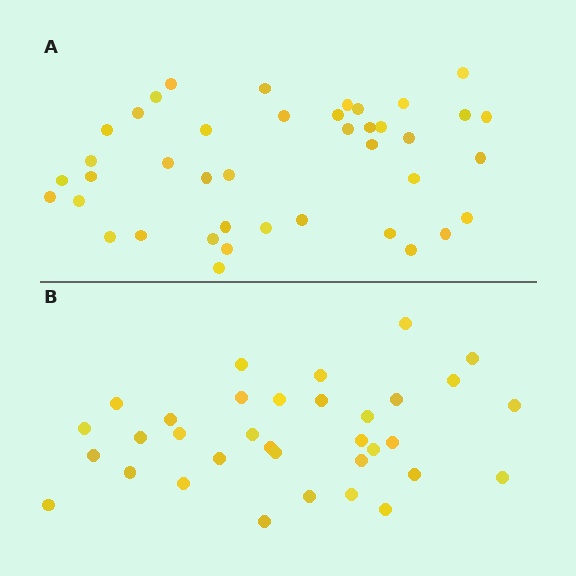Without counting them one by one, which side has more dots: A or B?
Region A (the top region) has more dots.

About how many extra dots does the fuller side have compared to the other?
Region A has roughly 8 or so more dots than region B.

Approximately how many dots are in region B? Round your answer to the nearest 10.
About 30 dots. (The exact count is 34, which rounds to 30.)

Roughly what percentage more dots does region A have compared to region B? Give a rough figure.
About 20% more.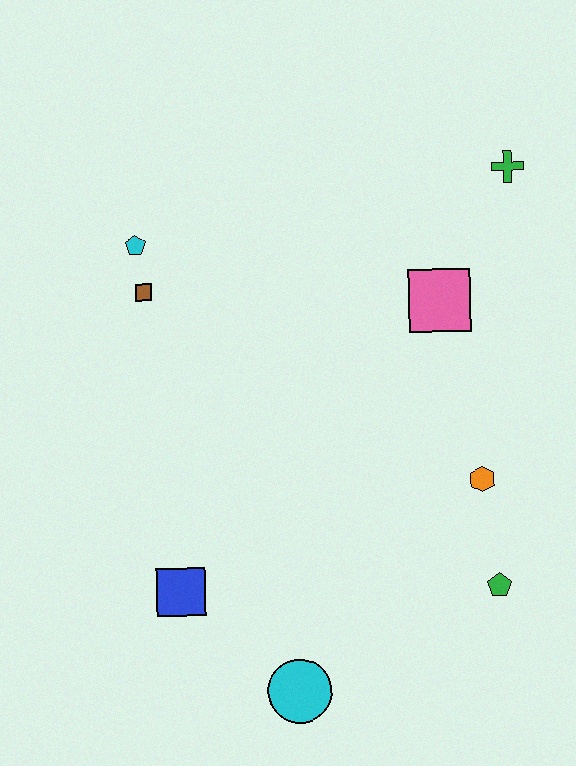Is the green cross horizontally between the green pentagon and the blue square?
No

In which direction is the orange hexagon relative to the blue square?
The orange hexagon is to the right of the blue square.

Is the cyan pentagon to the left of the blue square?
Yes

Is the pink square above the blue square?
Yes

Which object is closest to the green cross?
The pink square is closest to the green cross.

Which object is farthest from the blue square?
The green cross is farthest from the blue square.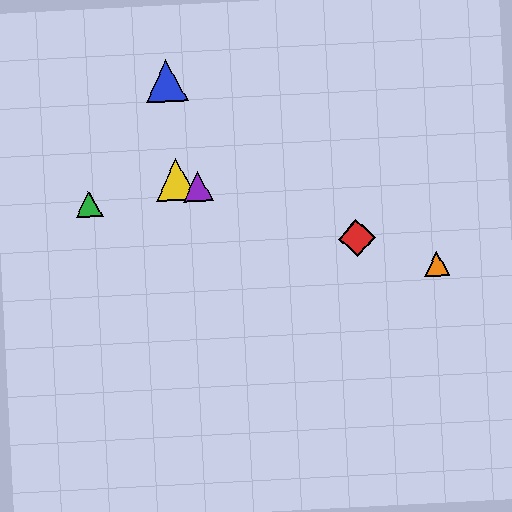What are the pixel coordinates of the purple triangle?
The purple triangle is at (198, 186).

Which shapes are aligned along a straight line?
The red diamond, the yellow triangle, the purple triangle, the orange triangle are aligned along a straight line.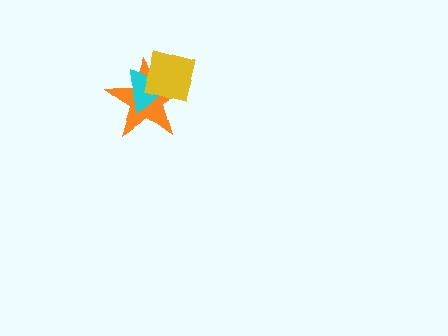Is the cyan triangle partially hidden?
Yes, it is partially covered by another shape.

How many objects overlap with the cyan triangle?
2 objects overlap with the cyan triangle.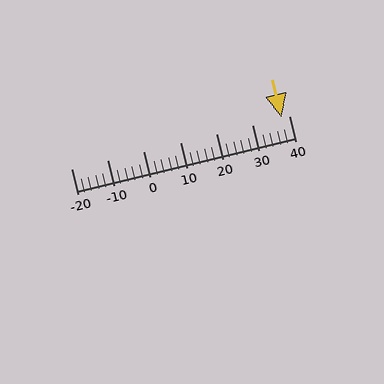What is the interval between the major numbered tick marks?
The major tick marks are spaced 10 units apart.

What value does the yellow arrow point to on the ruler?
The yellow arrow points to approximately 38.